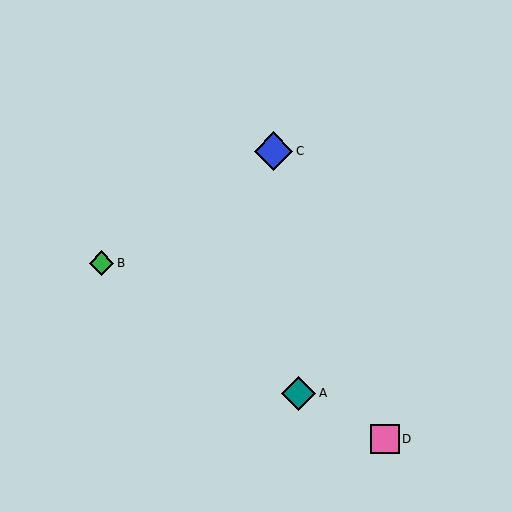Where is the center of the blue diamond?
The center of the blue diamond is at (274, 151).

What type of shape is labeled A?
Shape A is a teal diamond.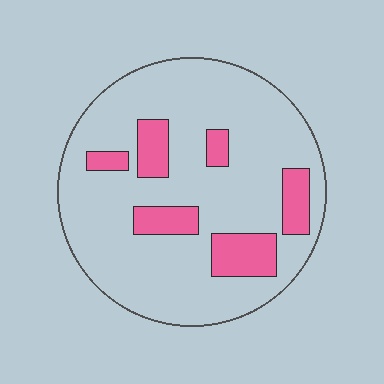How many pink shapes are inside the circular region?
6.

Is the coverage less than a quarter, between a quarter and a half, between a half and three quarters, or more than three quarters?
Less than a quarter.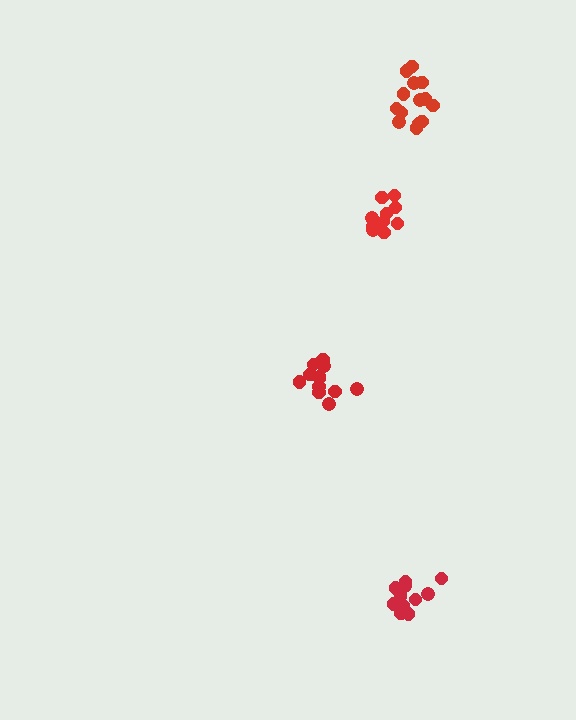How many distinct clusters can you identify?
There are 4 distinct clusters.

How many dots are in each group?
Group 1: 14 dots, Group 2: 12 dots, Group 3: 11 dots, Group 4: 11 dots (48 total).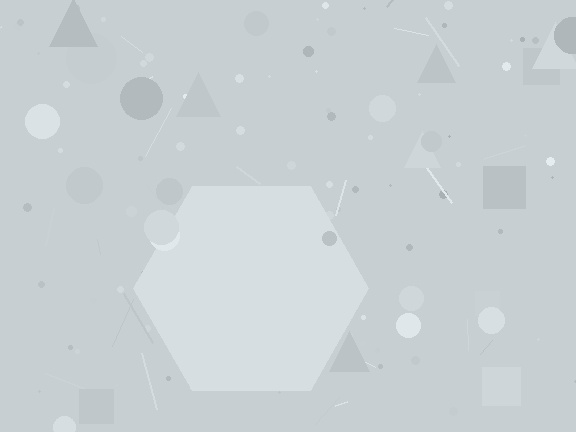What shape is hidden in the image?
A hexagon is hidden in the image.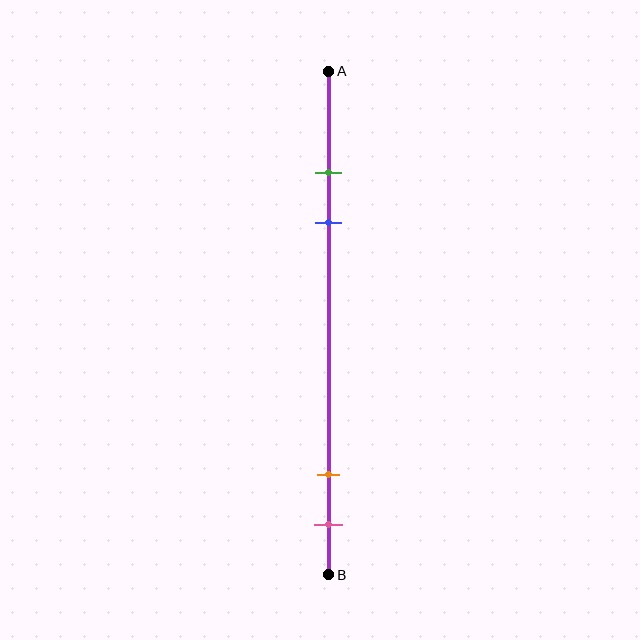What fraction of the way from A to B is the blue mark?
The blue mark is approximately 30% (0.3) of the way from A to B.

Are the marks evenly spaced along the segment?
No, the marks are not evenly spaced.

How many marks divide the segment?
There are 4 marks dividing the segment.